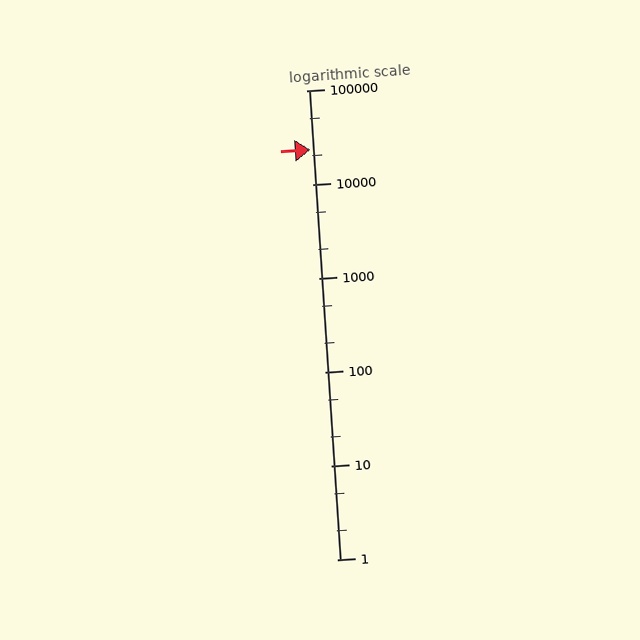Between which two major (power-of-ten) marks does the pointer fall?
The pointer is between 10000 and 100000.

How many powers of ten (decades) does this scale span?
The scale spans 5 decades, from 1 to 100000.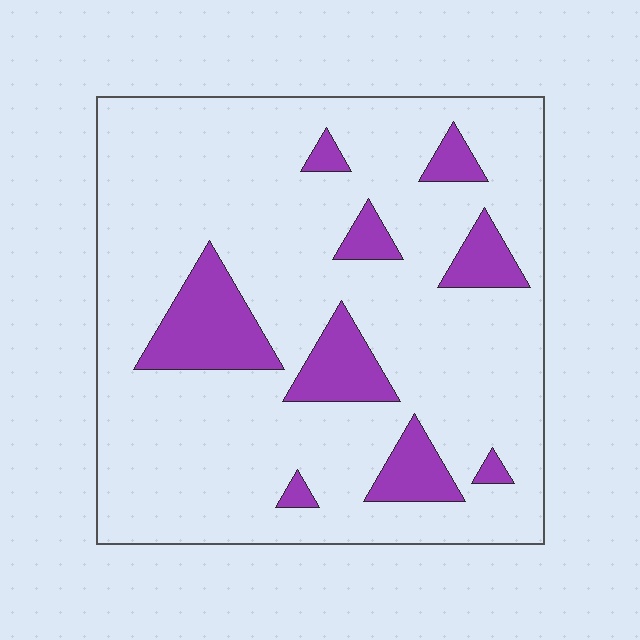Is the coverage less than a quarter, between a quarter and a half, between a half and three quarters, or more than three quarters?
Less than a quarter.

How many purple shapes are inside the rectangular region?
9.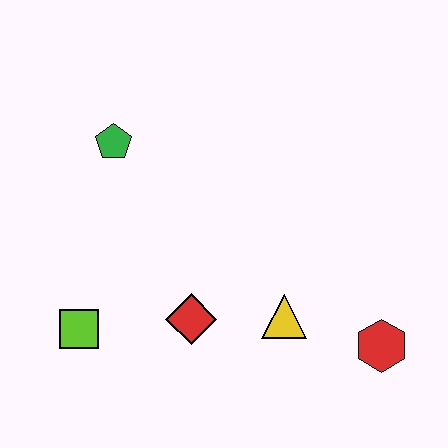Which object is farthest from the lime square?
The red hexagon is farthest from the lime square.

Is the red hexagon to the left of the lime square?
No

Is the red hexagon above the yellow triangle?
No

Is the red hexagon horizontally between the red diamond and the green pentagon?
No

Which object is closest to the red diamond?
The yellow triangle is closest to the red diamond.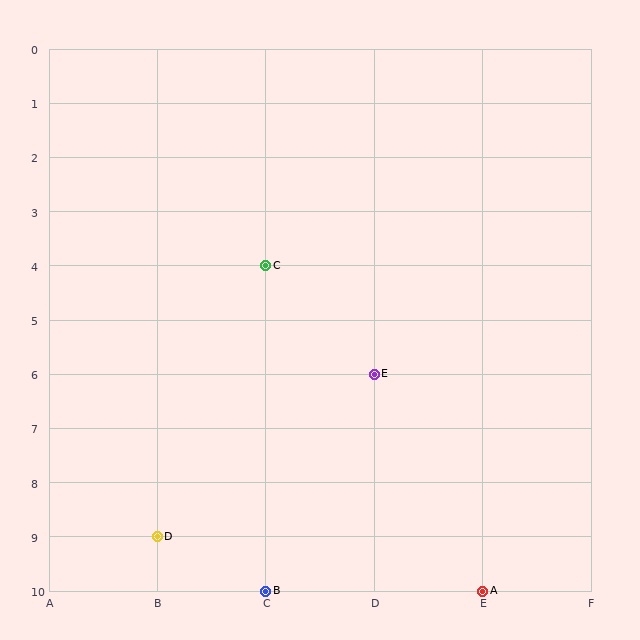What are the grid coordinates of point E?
Point E is at grid coordinates (D, 6).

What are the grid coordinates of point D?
Point D is at grid coordinates (B, 9).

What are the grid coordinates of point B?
Point B is at grid coordinates (C, 10).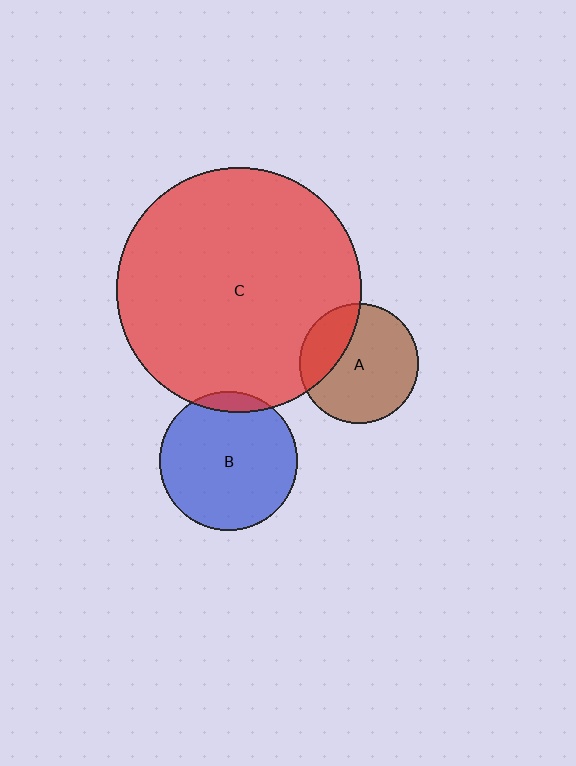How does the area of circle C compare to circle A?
Approximately 4.2 times.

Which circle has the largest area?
Circle C (red).